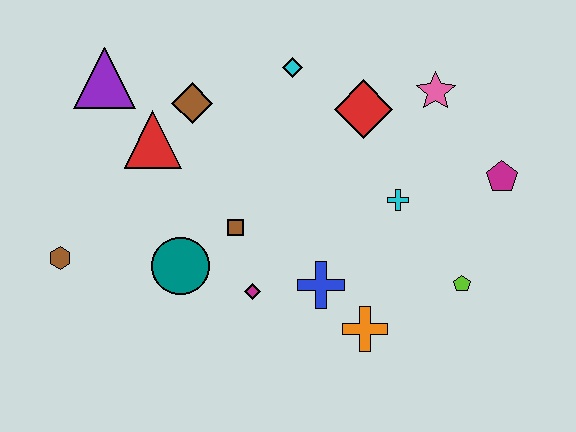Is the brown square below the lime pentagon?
No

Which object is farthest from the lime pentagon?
The purple triangle is farthest from the lime pentagon.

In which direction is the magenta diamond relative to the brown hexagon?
The magenta diamond is to the right of the brown hexagon.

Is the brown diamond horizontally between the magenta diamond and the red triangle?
Yes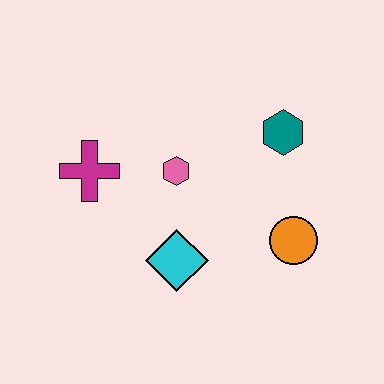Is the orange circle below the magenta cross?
Yes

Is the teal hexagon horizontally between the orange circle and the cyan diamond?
Yes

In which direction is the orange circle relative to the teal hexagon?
The orange circle is below the teal hexagon.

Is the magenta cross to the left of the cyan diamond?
Yes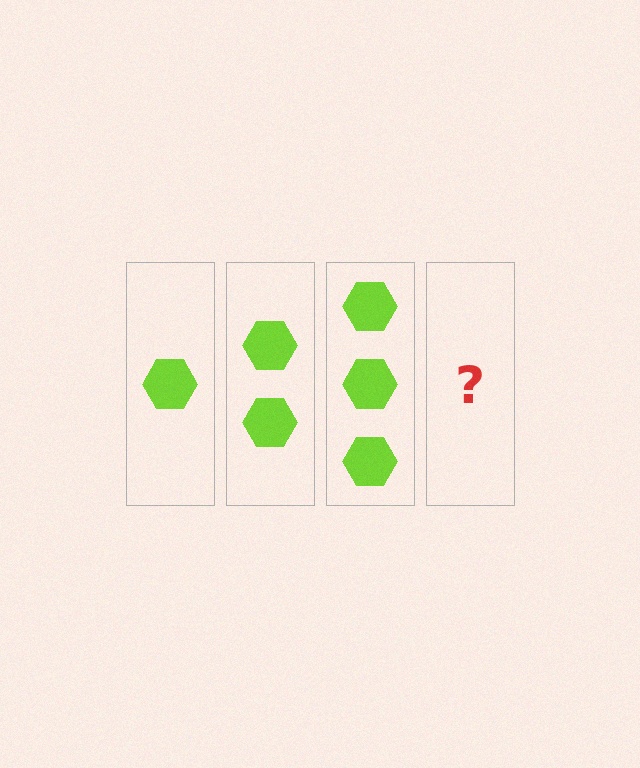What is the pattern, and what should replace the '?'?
The pattern is that each step adds one more hexagon. The '?' should be 4 hexagons.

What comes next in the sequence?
The next element should be 4 hexagons.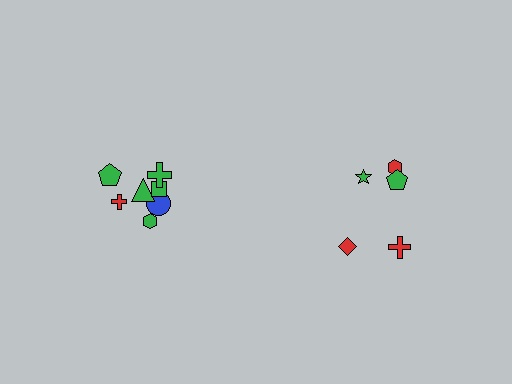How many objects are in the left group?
There are 8 objects.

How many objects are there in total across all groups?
There are 13 objects.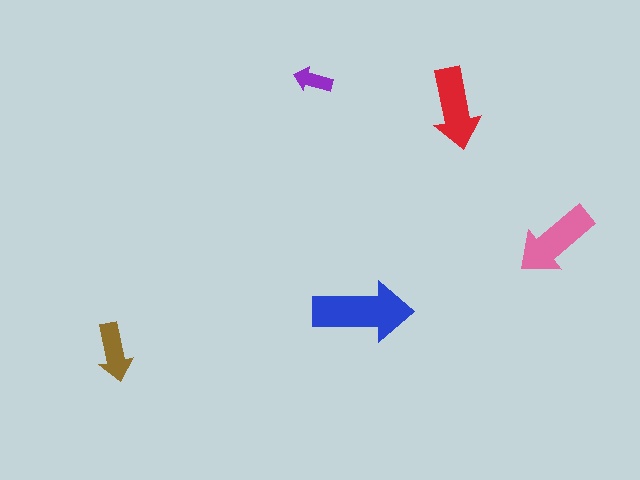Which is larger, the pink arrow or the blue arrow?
The blue one.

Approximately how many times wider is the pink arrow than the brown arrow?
About 1.5 times wider.